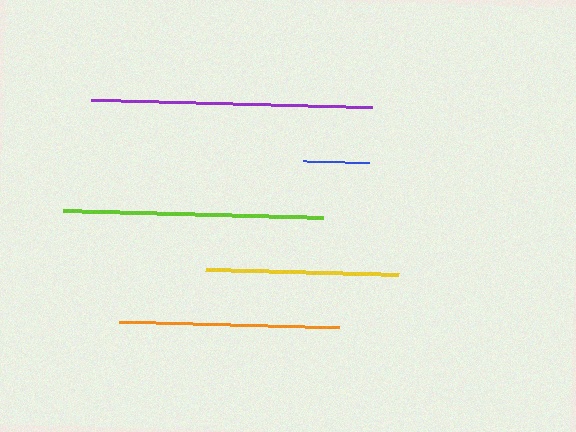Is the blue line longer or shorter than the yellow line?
The yellow line is longer than the blue line.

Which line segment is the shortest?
The blue line is the shortest at approximately 67 pixels.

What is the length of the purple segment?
The purple segment is approximately 281 pixels long.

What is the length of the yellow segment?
The yellow segment is approximately 193 pixels long.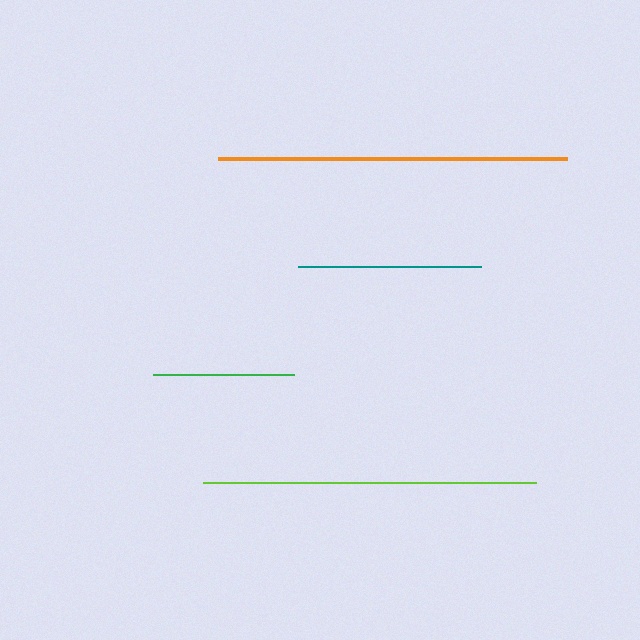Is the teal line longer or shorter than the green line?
The teal line is longer than the green line.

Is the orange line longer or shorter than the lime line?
The orange line is longer than the lime line.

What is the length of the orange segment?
The orange segment is approximately 349 pixels long.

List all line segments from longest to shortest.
From longest to shortest: orange, lime, teal, green.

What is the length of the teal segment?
The teal segment is approximately 183 pixels long.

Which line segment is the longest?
The orange line is the longest at approximately 349 pixels.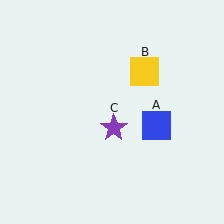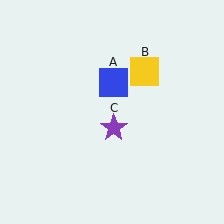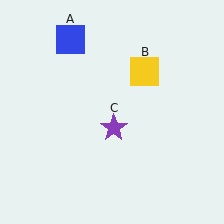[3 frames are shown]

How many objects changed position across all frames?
1 object changed position: blue square (object A).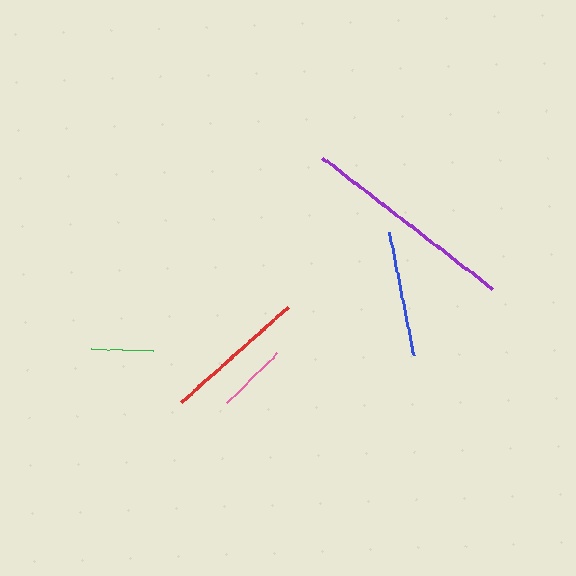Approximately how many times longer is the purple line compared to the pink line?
The purple line is approximately 3.0 times the length of the pink line.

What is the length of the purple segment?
The purple segment is approximately 214 pixels long.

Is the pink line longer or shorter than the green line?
The pink line is longer than the green line.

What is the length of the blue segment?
The blue segment is approximately 125 pixels long.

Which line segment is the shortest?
The green line is the shortest at approximately 62 pixels.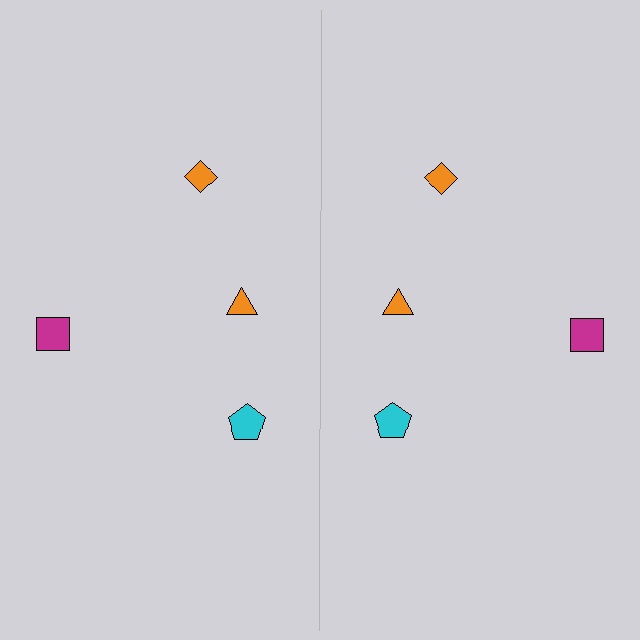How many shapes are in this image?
There are 8 shapes in this image.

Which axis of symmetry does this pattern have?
The pattern has a vertical axis of symmetry running through the center of the image.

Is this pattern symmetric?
Yes, this pattern has bilateral (reflection) symmetry.